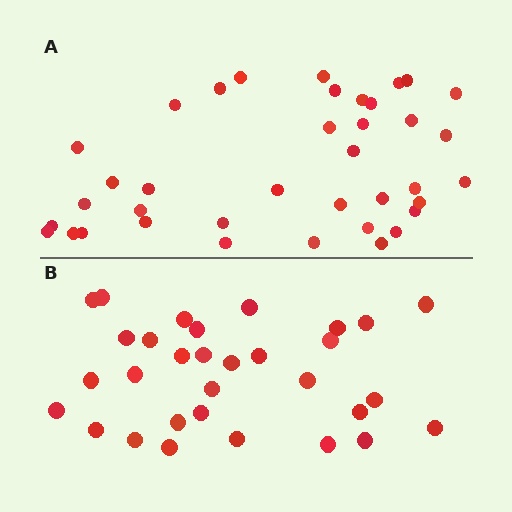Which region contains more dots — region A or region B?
Region A (the top region) has more dots.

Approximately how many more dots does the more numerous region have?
Region A has roughly 8 or so more dots than region B.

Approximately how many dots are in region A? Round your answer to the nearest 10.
About 40 dots. (The exact count is 38, which rounds to 40.)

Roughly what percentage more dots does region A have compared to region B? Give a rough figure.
About 25% more.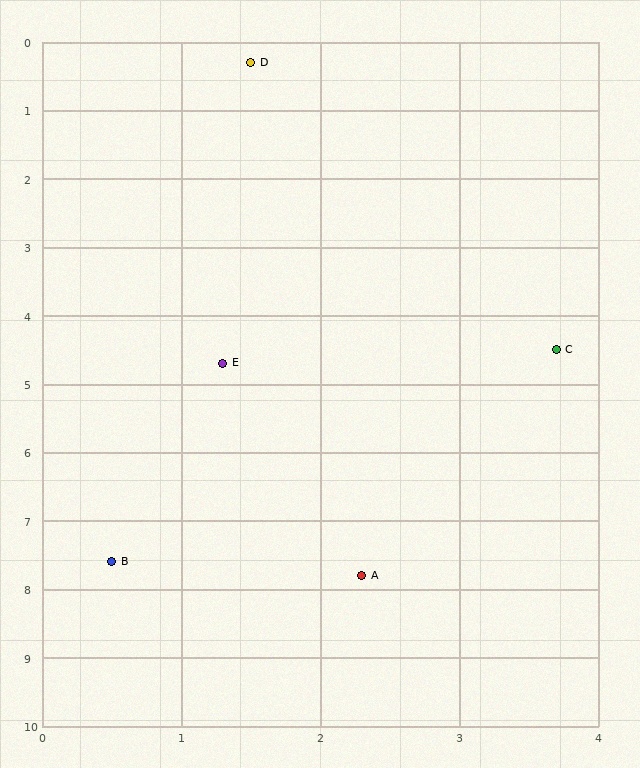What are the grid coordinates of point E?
Point E is at approximately (1.3, 4.7).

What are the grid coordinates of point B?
Point B is at approximately (0.5, 7.6).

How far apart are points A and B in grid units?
Points A and B are about 1.8 grid units apart.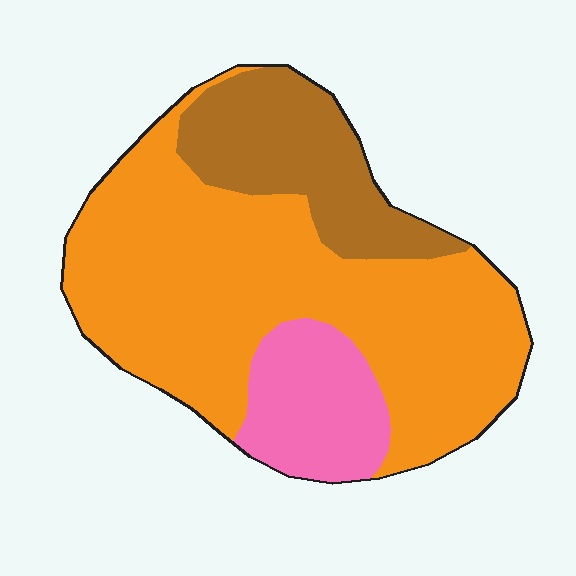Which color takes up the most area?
Orange, at roughly 65%.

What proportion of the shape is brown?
Brown takes up about one fifth (1/5) of the shape.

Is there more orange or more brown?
Orange.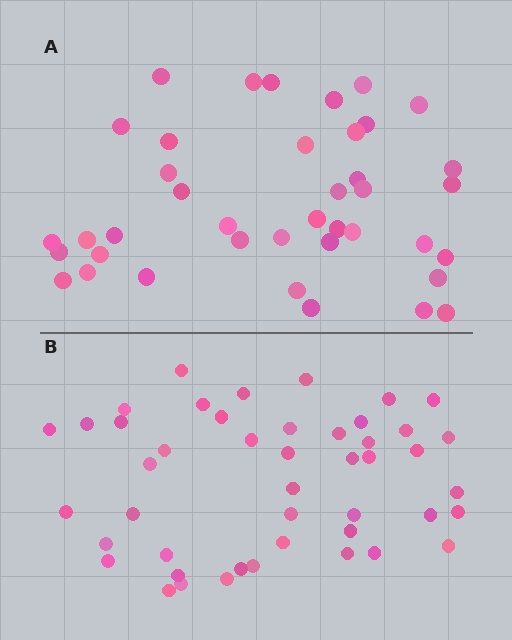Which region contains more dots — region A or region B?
Region B (the bottom region) has more dots.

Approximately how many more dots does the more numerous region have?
Region B has about 6 more dots than region A.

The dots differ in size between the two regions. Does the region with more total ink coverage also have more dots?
No. Region A has more total ink coverage because its dots are larger, but region B actually contains more individual dots. Total area can be misleading — the number of items is what matters here.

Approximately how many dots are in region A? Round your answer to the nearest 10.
About 40 dots.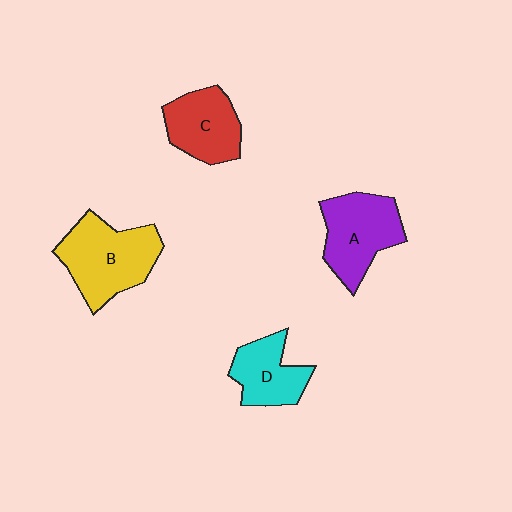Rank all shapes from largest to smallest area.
From largest to smallest: B (yellow), A (purple), C (red), D (cyan).